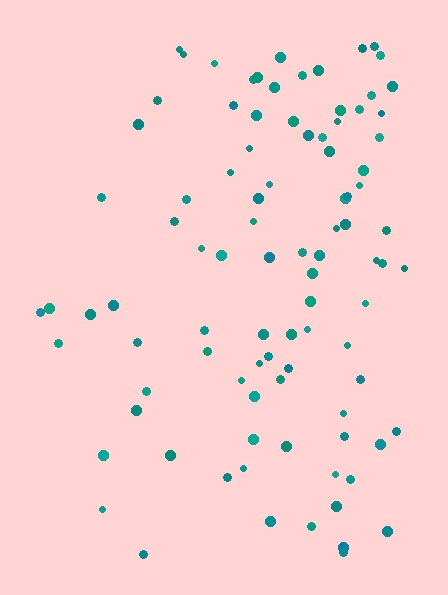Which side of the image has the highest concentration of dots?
The right.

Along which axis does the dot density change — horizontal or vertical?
Horizontal.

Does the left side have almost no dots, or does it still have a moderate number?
Still a moderate number, just noticeably fewer than the right.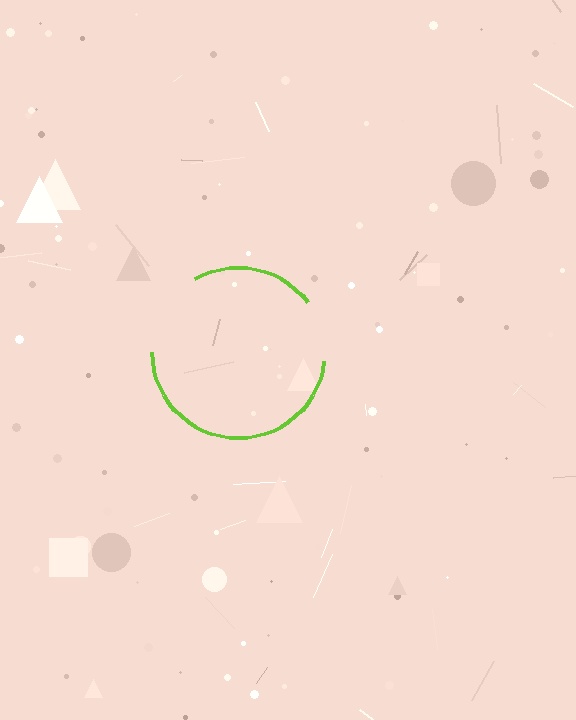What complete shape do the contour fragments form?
The contour fragments form a circle.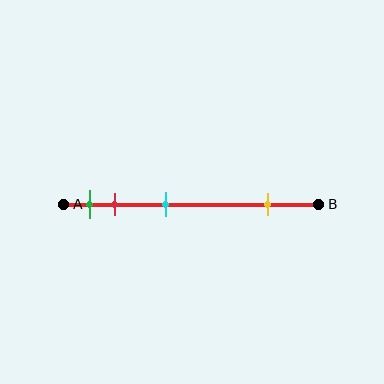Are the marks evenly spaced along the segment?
No, the marks are not evenly spaced.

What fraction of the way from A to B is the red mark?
The red mark is approximately 20% (0.2) of the way from A to B.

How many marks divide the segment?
There are 4 marks dividing the segment.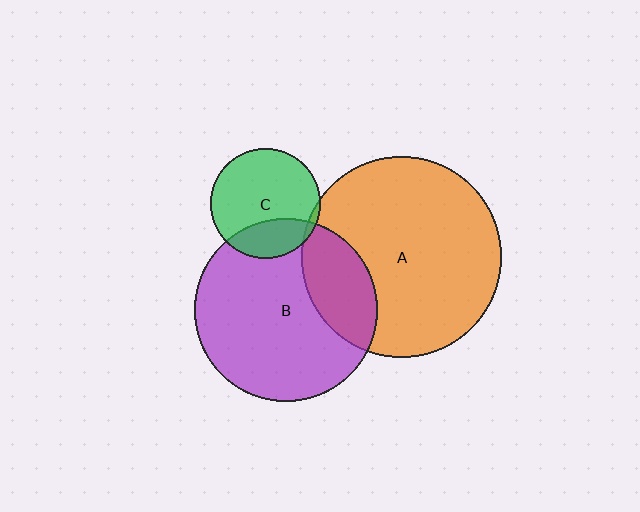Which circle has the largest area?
Circle A (orange).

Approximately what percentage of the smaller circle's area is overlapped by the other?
Approximately 25%.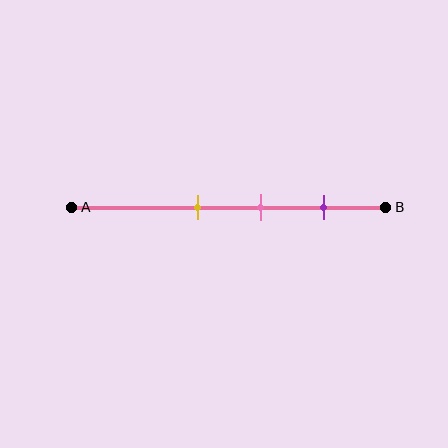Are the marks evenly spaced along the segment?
Yes, the marks are approximately evenly spaced.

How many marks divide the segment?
There are 3 marks dividing the segment.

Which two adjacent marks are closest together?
The yellow and pink marks are the closest adjacent pair.